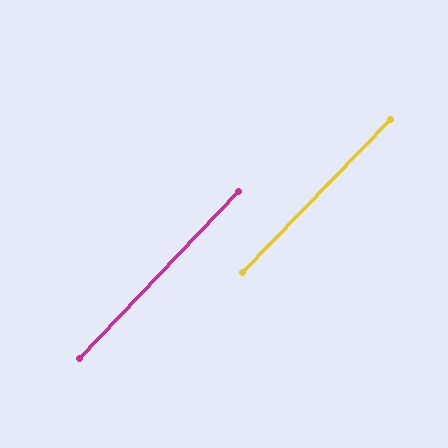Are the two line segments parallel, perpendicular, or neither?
Parallel — their directions differ by only 0.5°.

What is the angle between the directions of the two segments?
Approximately 1 degree.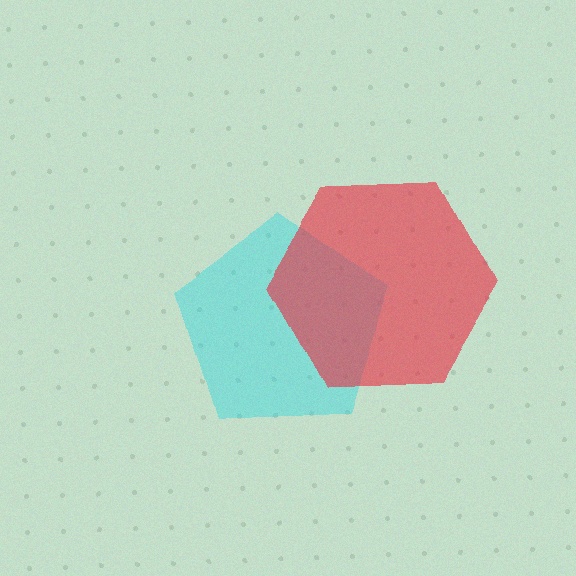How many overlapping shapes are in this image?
There are 2 overlapping shapes in the image.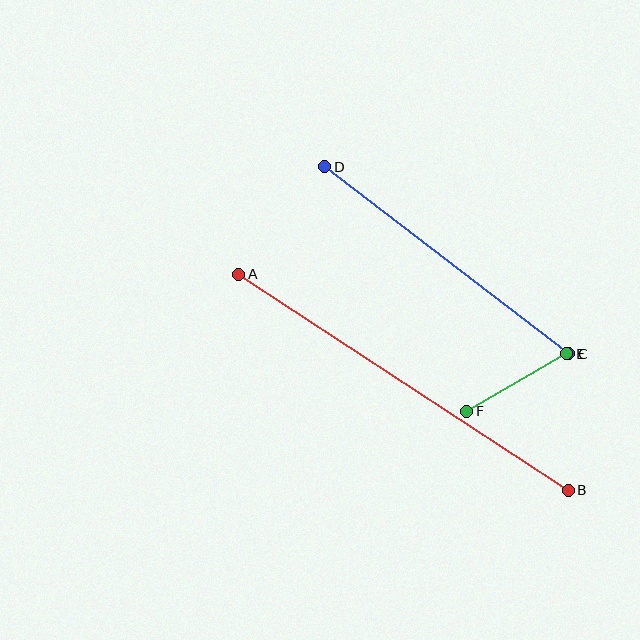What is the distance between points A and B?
The distance is approximately 394 pixels.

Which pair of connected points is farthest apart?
Points A and B are farthest apart.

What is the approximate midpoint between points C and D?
The midpoint is at approximately (447, 260) pixels.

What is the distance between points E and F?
The distance is approximately 115 pixels.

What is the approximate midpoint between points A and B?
The midpoint is at approximately (403, 382) pixels.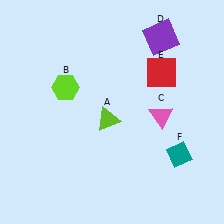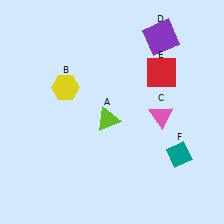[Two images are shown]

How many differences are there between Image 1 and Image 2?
There is 1 difference between the two images.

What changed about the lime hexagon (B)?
In Image 1, B is lime. In Image 2, it changed to yellow.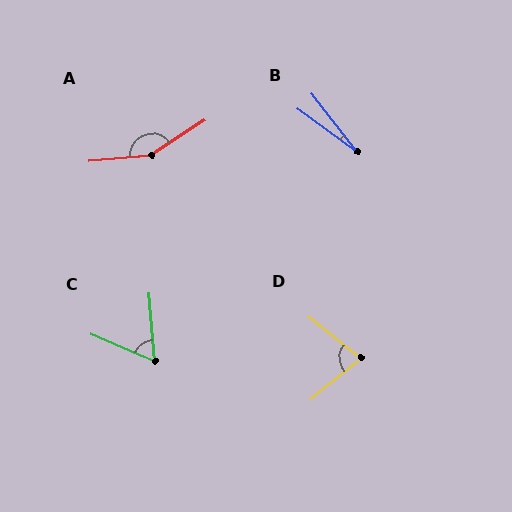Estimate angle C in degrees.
Approximately 63 degrees.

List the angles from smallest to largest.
B (16°), C (63°), D (77°), A (152°).